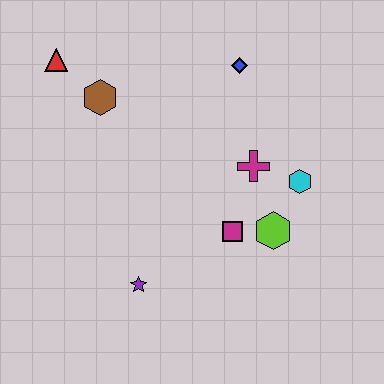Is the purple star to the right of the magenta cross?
No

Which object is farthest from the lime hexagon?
The red triangle is farthest from the lime hexagon.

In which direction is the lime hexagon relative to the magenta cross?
The lime hexagon is below the magenta cross.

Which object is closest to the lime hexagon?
The magenta square is closest to the lime hexagon.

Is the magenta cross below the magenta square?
No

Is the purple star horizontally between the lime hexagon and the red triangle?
Yes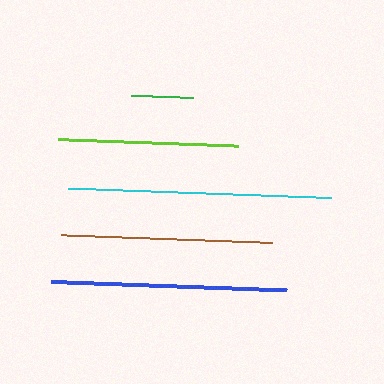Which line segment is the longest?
The cyan line is the longest at approximately 263 pixels.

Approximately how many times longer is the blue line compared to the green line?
The blue line is approximately 3.8 times the length of the green line.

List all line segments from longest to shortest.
From longest to shortest: cyan, blue, brown, lime, green.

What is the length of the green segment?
The green segment is approximately 62 pixels long.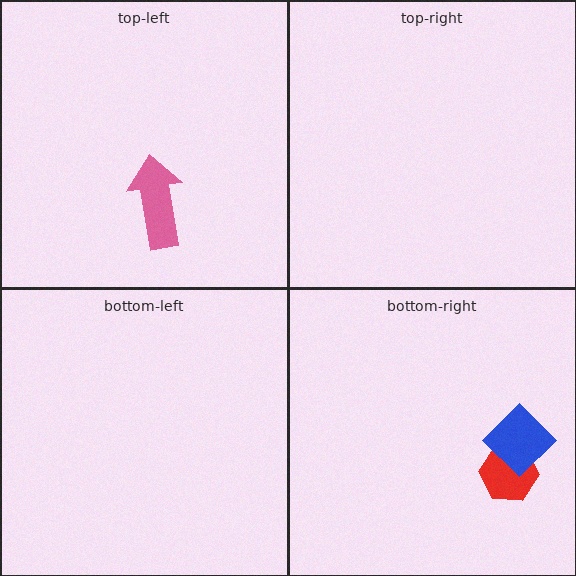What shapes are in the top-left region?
The pink arrow.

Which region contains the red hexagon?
The bottom-right region.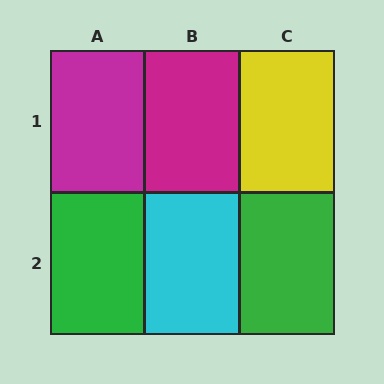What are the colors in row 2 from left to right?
Green, cyan, green.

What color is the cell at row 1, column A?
Magenta.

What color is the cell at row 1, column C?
Yellow.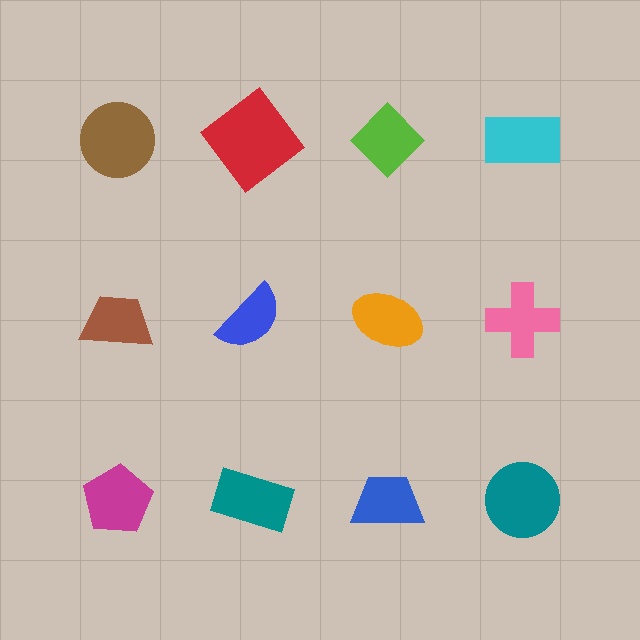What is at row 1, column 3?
A lime diamond.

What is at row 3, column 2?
A teal rectangle.